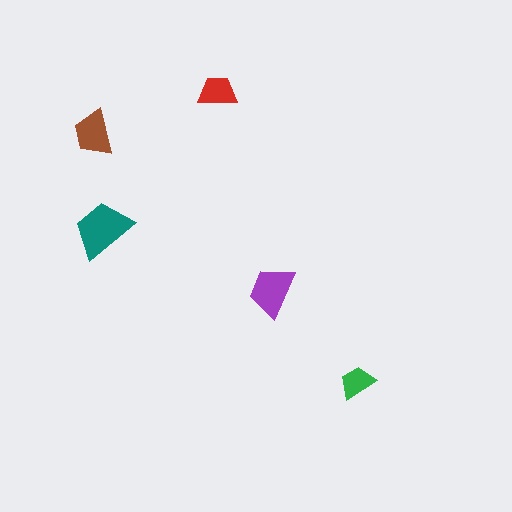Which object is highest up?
The red trapezoid is topmost.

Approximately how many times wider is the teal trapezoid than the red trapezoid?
About 1.5 times wider.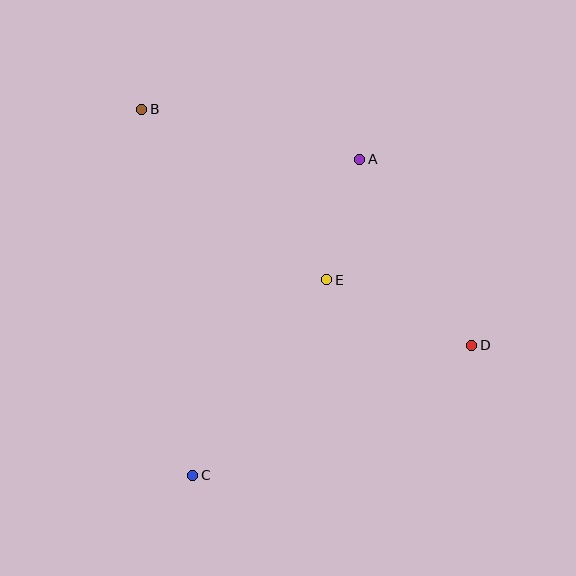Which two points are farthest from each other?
Points B and D are farthest from each other.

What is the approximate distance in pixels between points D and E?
The distance between D and E is approximately 159 pixels.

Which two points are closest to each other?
Points A and E are closest to each other.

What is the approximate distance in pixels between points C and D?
The distance between C and D is approximately 308 pixels.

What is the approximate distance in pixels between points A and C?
The distance between A and C is approximately 357 pixels.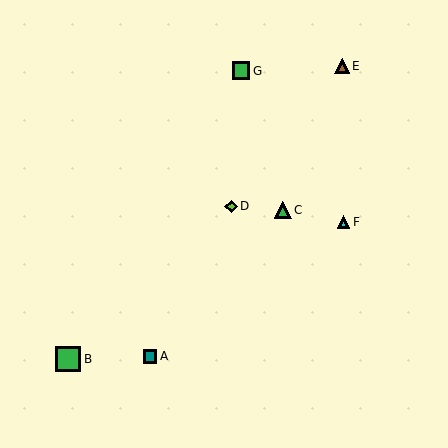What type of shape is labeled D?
Shape D is a lime diamond.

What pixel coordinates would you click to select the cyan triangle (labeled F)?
Click at (344, 222) to select the cyan triangle F.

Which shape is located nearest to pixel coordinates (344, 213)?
The cyan triangle (labeled F) at (344, 222) is nearest to that location.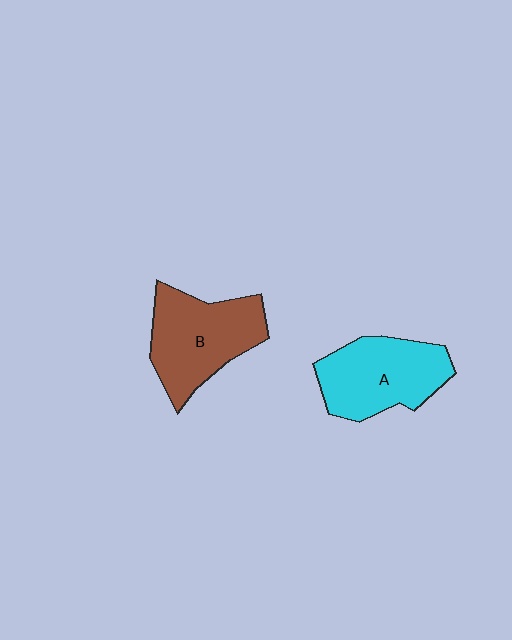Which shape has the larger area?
Shape B (brown).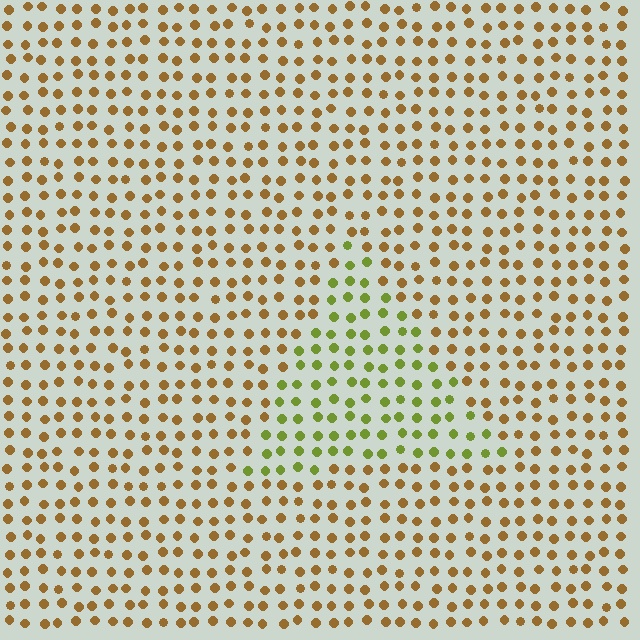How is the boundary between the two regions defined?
The boundary is defined purely by a slight shift in hue (about 46 degrees). Spacing, size, and orientation are identical on both sides.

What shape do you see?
I see a triangle.